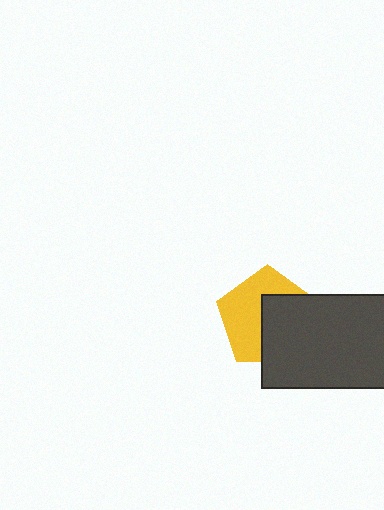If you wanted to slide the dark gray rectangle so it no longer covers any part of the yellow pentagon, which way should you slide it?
Slide it toward the lower-right — that is the most direct way to separate the two shapes.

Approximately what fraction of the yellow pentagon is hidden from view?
Roughly 47% of the yellow pentagon is hidden behind the dark gray rectangle.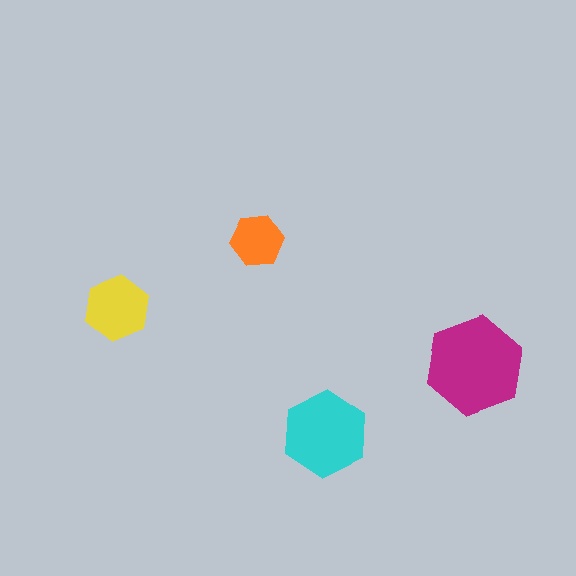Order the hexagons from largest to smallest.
the magenta one, the cyan one, the yellow one, the orange one.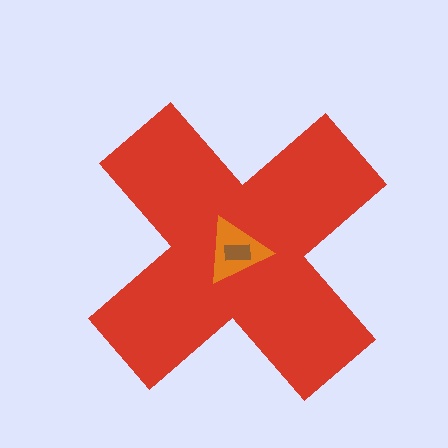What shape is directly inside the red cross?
The orange triangle.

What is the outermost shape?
The red cross.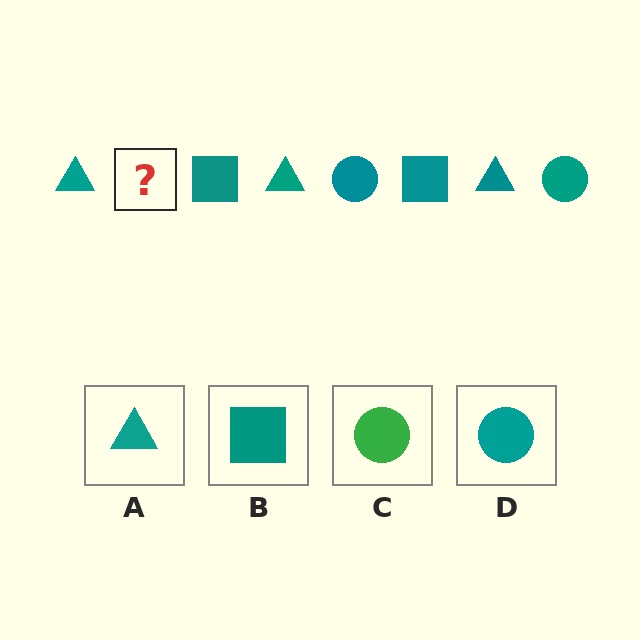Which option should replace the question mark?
Option D.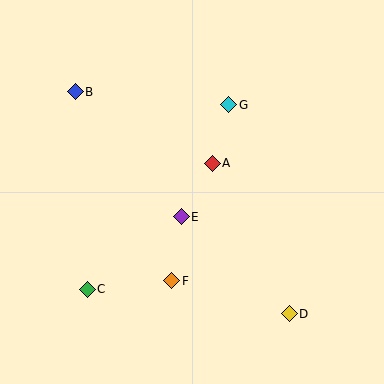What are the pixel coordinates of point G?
Point G is at (229, 105).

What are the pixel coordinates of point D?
Point D is at (289, 314).